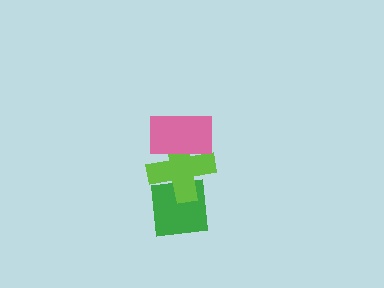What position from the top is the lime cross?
The lime cross is 2nd from the top.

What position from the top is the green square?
The green square is 3rd from the top.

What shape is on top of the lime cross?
The pink rectangle is on top of the lime cross.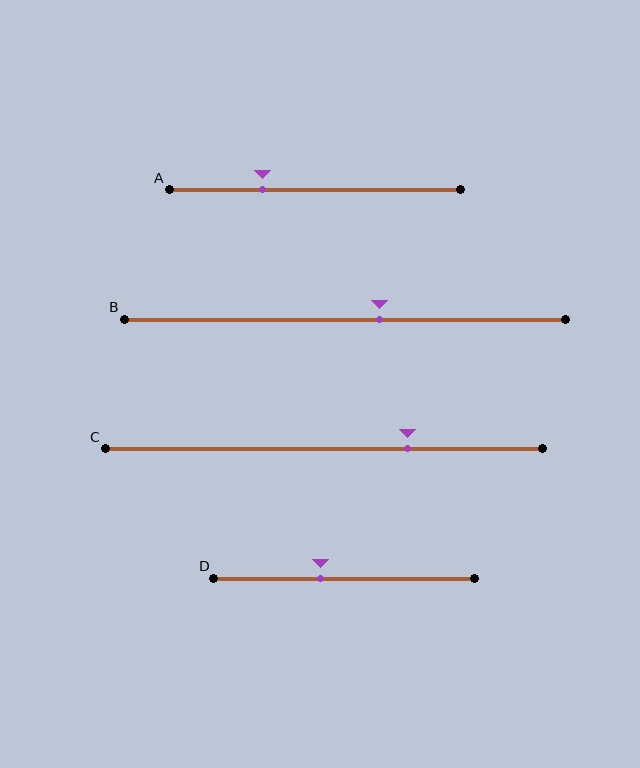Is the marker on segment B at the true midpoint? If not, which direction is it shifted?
No, the marker on segment B is shifted to the right by about 8% of the segment length.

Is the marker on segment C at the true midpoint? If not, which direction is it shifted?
No, the marker on segment C is shifted to the right by about 19% of the segment length.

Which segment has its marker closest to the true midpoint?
Segment B has its marker closest to the true midpoint.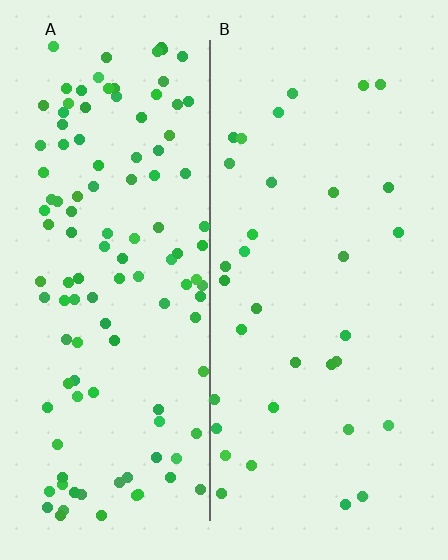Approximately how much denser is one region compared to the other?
Approximately 3.5× — region A over region B.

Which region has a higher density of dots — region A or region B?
A (the left).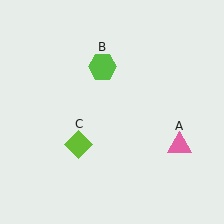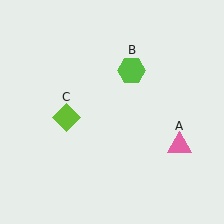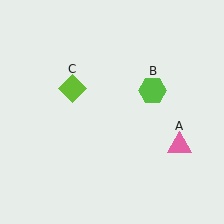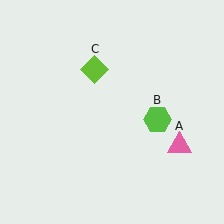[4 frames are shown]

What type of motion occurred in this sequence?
The lime hexagon (object B), lime diamond (object C) rotated clockwise around the center of the scene.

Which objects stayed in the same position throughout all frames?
Pink triangle (object A) remained stationary.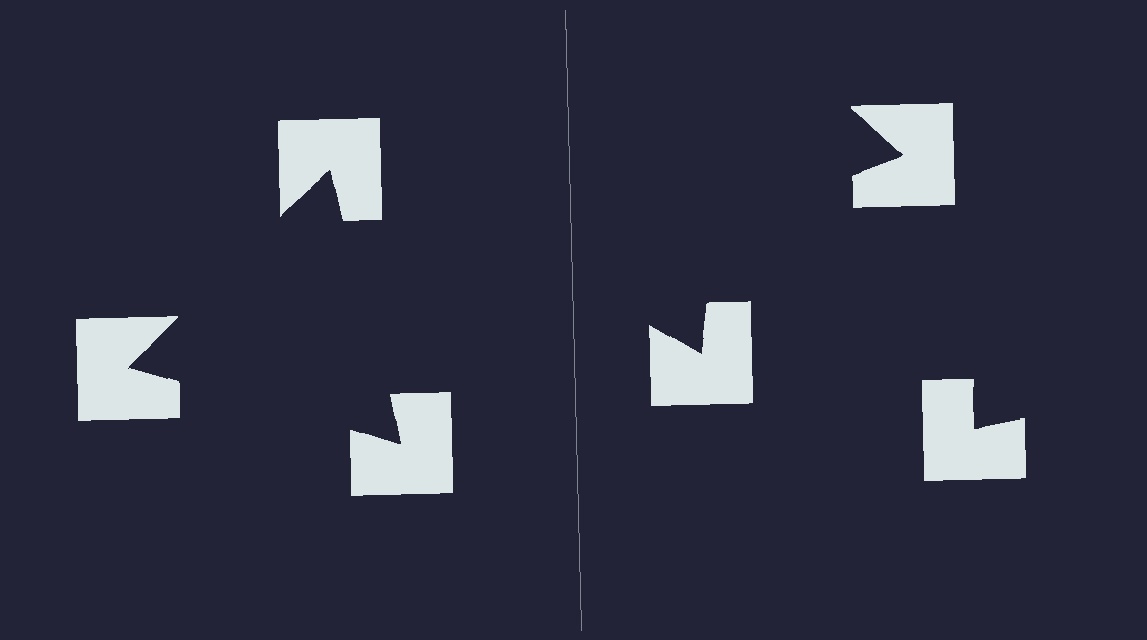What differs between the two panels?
The notched squares are positioned identically on both sides; only the wedge orientations differ. On the left they align to a triangle; on the right they are misaligned.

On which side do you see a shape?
An illusory triangle appears on the left side. On the right side the wedge cuts are rotated, so no coherent shape forms.